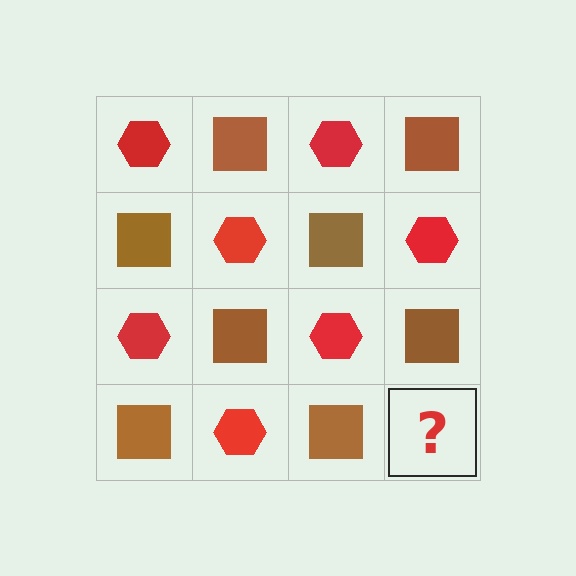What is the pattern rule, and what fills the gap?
The rule is that it alternates red hexagon and brown square in a checkerboard pattern. The gap should be filled with a red hexagon.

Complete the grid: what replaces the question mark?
The question mark should be replaced with a red hexagon.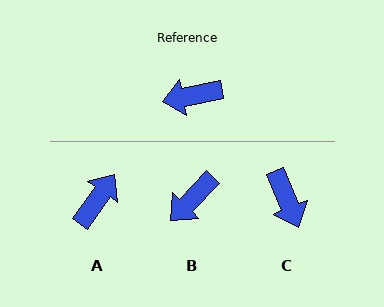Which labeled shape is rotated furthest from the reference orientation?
A, about 136 degrees away.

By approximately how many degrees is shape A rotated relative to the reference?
Approximately 136 degrees clockwise.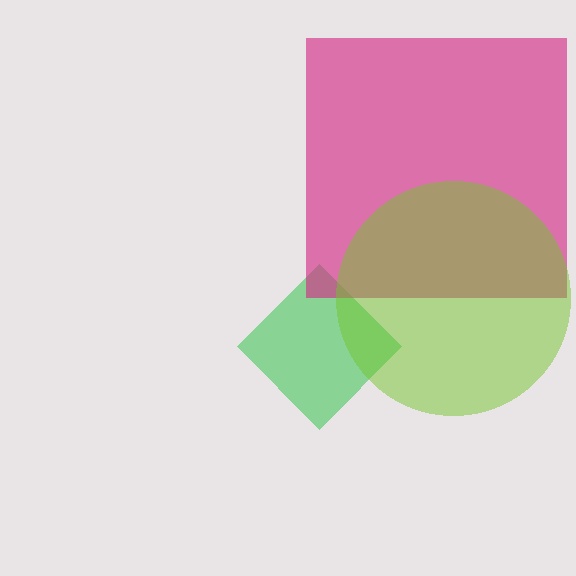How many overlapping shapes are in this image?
There are 3 overlapping shapes in the image.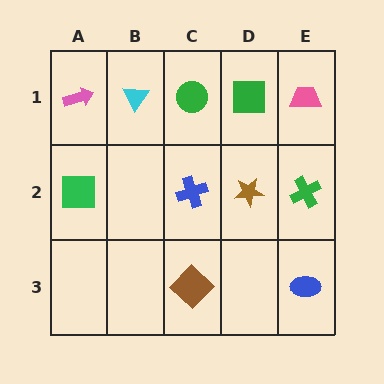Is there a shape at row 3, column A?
No, that cell is empty.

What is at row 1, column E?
A pink trapezoid.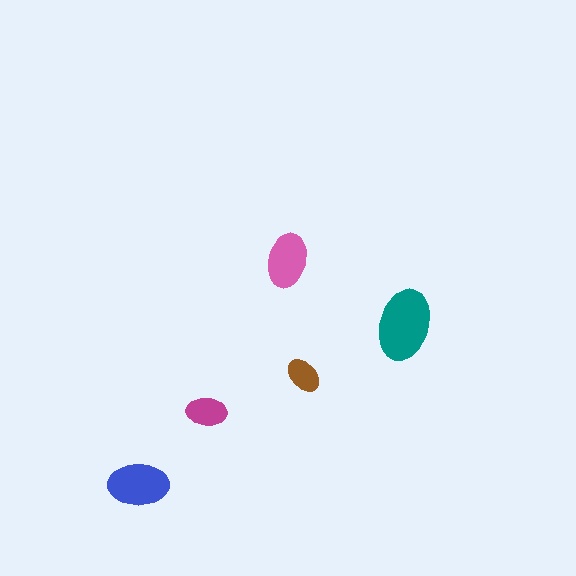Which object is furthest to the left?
The blue ellipse is leftmost.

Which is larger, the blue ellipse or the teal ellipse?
The teal one.